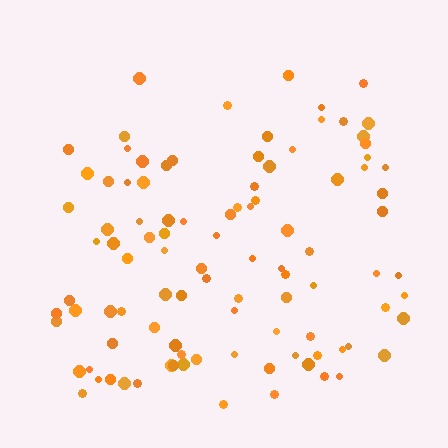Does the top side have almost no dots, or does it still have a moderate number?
Still a moderate number, just noticeably fewer than the bottom.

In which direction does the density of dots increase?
From top to bottom, with the bottom side densest.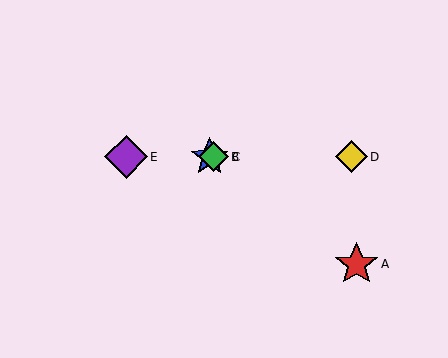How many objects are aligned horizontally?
4 objects (B, C, D, E) are aligned horizontally.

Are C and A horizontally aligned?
No, C is at y≈157 and A is at y≈264.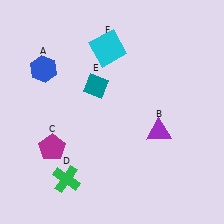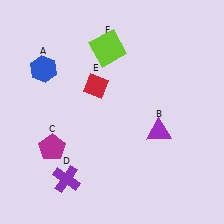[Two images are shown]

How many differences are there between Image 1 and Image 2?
There are 3 differences between the two images.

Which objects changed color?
D changed from green to purple. E changed from teal to red. F changed from cyan to lime.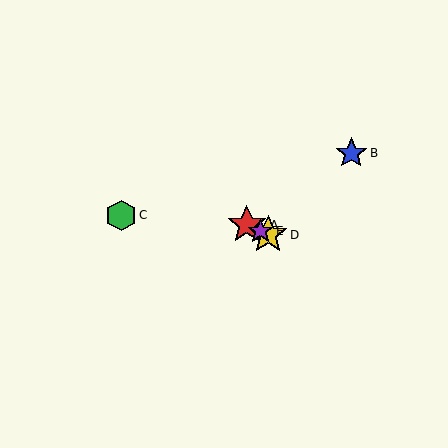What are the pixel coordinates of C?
Object C is at (121, 215).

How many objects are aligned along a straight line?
3 objects (A, D, E) are aligned along a straight line.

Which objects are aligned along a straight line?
Objects A, D, E are aligned along a straight line.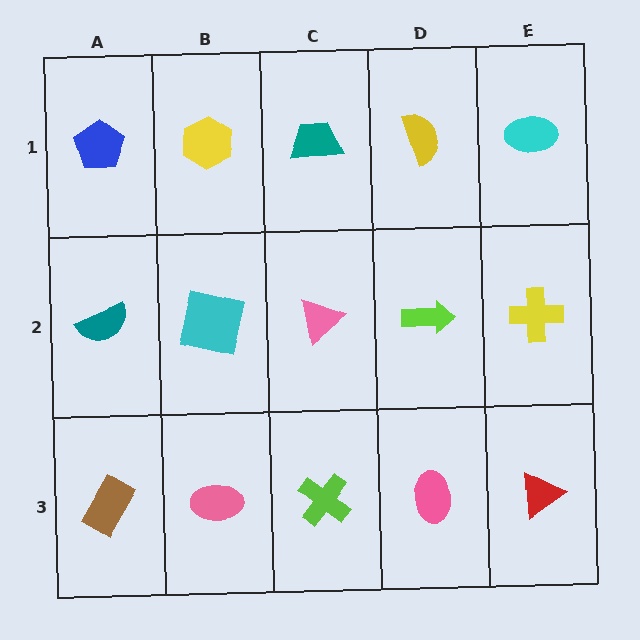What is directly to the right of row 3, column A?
A pink ellipse.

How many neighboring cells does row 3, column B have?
3.